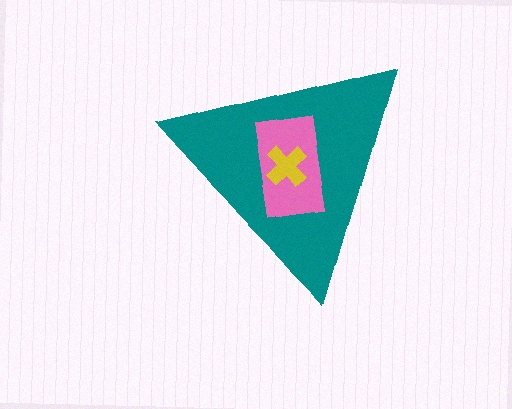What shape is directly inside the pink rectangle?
The yellow cross.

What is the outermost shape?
The teal triangle.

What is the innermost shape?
The yellow cross.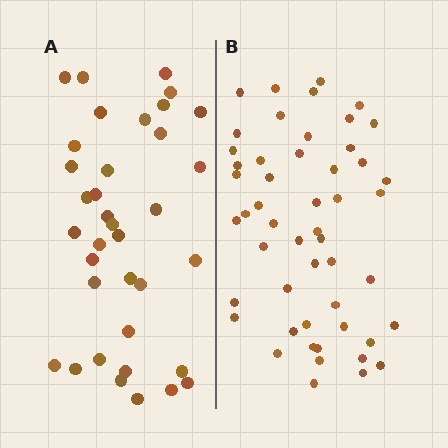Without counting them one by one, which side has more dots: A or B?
Region B (the right region) has more dots.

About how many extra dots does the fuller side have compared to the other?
Region B has approximately 15 more dots than region A.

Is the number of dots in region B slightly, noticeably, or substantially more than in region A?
Region B has noticeably more, but not dramatically so. The ratio is roughly 1.4 to 1.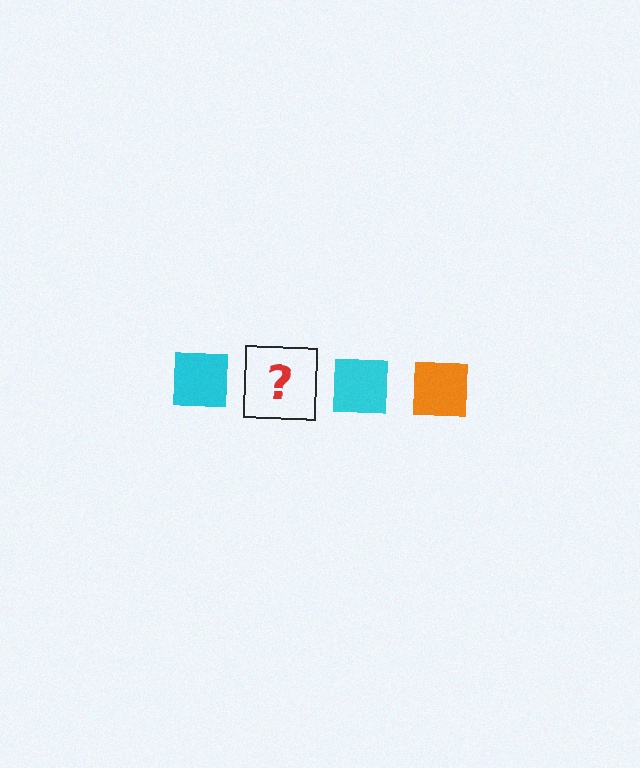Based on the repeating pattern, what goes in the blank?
The blank should be an orange square.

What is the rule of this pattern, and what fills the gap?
The rule is that the pattern cycles through cyan, orange squares. The gap should be filled with an orange square.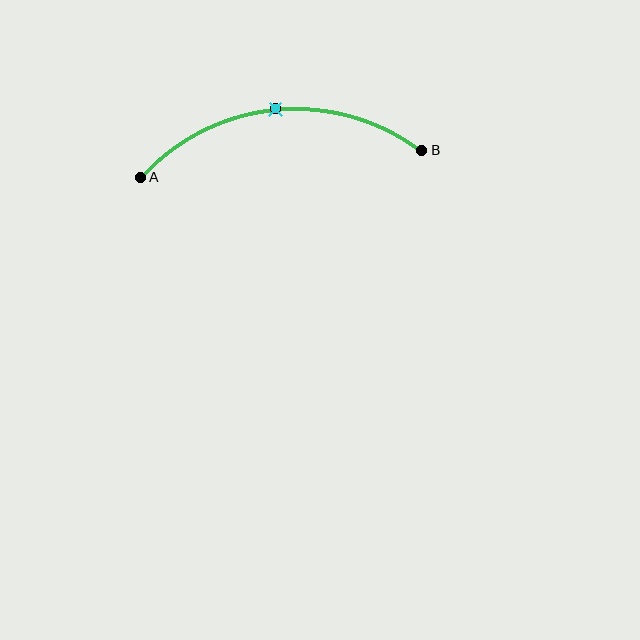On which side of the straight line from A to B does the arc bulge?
The arc bulges above the straight line connecting A and B.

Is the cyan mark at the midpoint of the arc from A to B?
Yes. The cyan mark lies on the arc at equal arc-length from both A and B — it is the arc midpoint.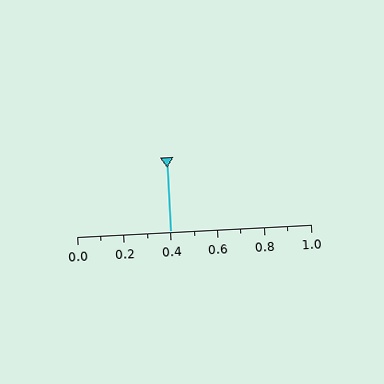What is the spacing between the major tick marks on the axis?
The major ticks are spaced 0.2 apart.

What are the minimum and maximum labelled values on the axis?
The axis runs from 0.0 to 1.0.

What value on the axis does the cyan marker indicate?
The marker indicates approximately 0.4.